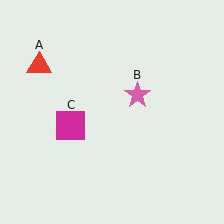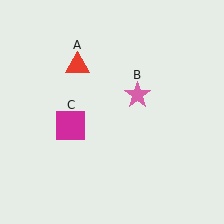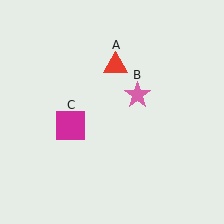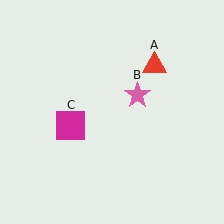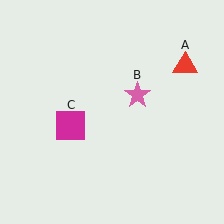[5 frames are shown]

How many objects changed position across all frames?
1 object changed position: red triangle (object A).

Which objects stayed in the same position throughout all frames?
Pink star (object B) and magenta square (object C) remained stationary.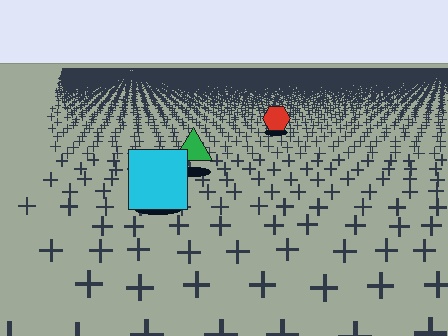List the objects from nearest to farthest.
From nearest to farthest: the cyan square, the green triangle, the red hexagon.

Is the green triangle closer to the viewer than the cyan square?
No. The cyan square is closer — you can tell from the texture gradient: the ground texture is coarser near it.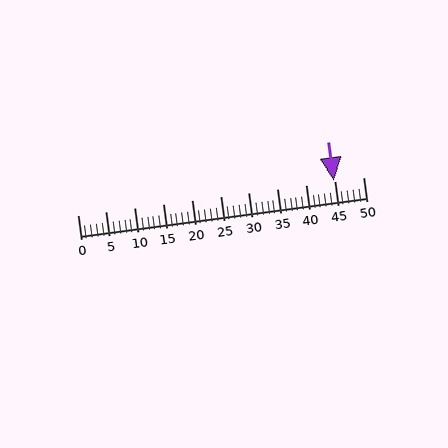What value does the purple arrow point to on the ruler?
The purple arrow points to approximately 45.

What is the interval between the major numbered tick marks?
The major tick marks are spaced 5 units apart.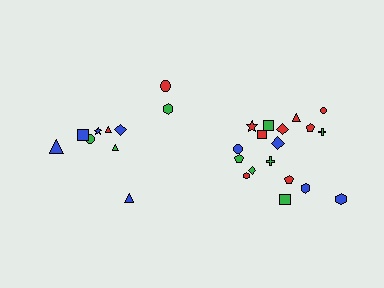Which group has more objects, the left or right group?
The right group.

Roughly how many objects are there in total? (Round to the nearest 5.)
Roughly 30 objects in total.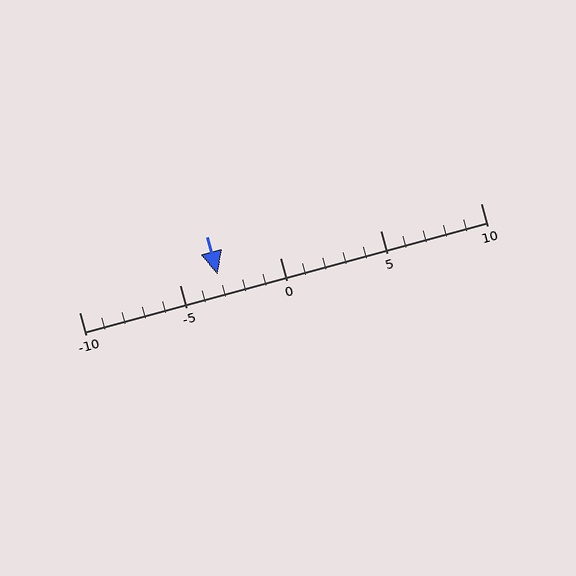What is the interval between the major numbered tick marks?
The major tick marks are spaced 5 units apart.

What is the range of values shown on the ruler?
The ruler shows values from -10 to 10.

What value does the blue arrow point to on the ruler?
The blue arrow points to approximately -3.